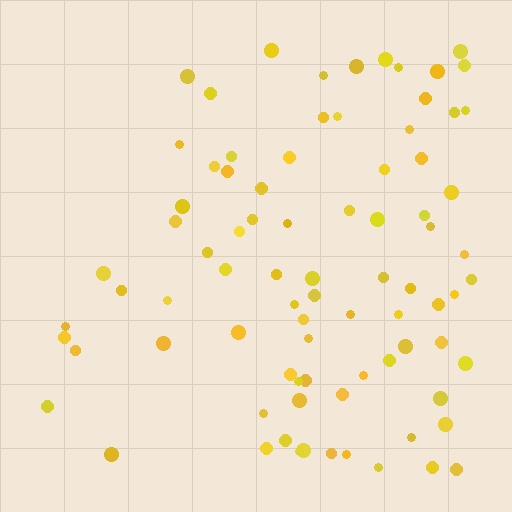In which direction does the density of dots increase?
From left to right, with the right side densest.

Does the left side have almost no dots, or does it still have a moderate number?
Still a moderate number, just noticeably fewer than the right.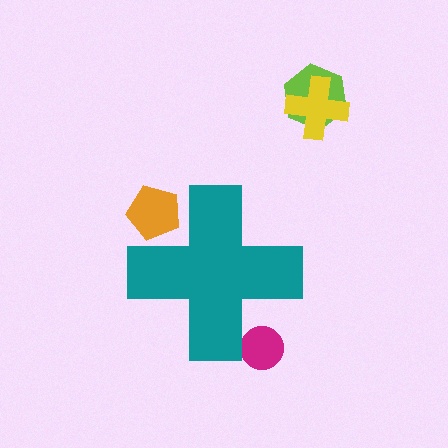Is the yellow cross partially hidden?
No, the yellow cross is fully visible.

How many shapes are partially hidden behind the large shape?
2 shapes are partially hidden.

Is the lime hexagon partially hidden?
No, the lime hexagon is fully visible.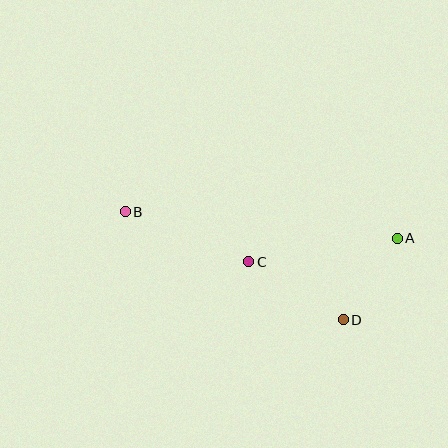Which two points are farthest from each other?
Points A and B are farthest from each other.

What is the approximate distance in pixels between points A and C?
The distance between A and C is approximately 150 pixels.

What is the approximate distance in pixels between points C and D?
The distance between C and D is approximately 111 pixels.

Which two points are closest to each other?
Points A and D are closest to each other.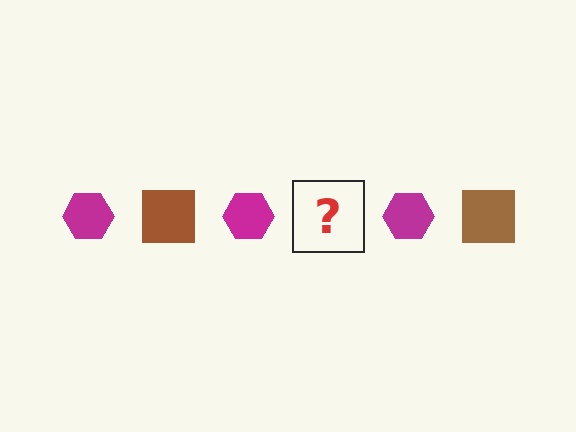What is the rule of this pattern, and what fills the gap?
The rule is that the pattern alternates between magenta hexagon and brown square. The gap should be filled with a brown square.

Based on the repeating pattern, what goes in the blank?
The blank should be a brown square.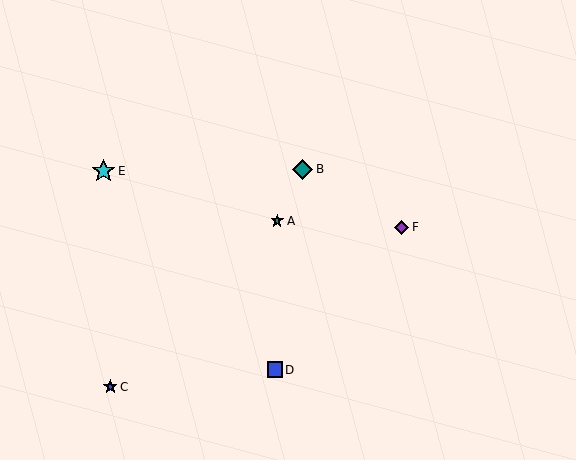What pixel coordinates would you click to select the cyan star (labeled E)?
Click at (103, 171) to select the cyan star E.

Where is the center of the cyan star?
The center of the cyan star is at (103, 171).